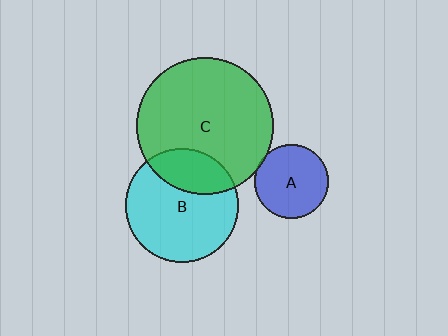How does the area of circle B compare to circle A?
Approximately 2.4 times.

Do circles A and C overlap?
Yes.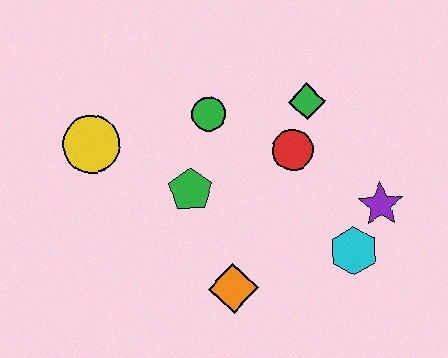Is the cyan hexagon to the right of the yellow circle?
Yes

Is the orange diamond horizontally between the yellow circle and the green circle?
No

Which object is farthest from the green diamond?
The yellow circle is farthest from the green diamond.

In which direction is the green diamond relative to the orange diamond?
The green diamond is above the orange diamond.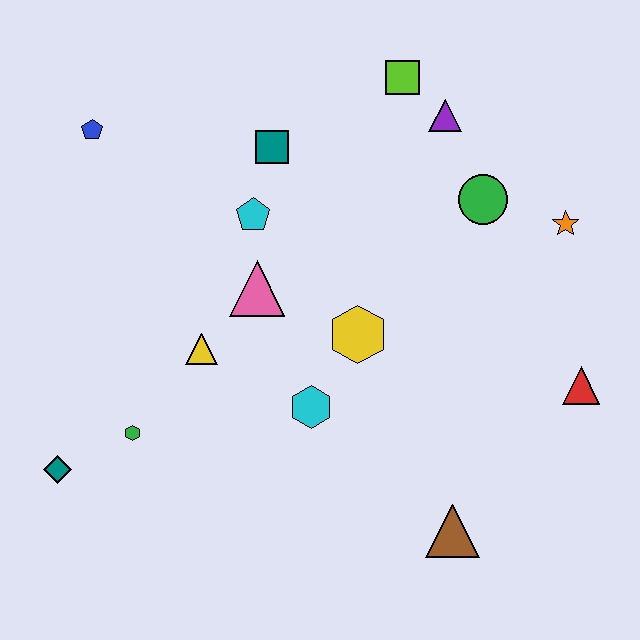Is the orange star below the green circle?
Yes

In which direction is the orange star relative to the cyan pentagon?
The orange star is to the right of the cyan pentagon.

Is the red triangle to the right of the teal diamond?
Yes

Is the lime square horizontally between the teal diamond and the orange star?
Yes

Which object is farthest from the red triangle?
The blue pentagon is farthest from the red triangle.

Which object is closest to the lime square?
The purple triangle is closest to the lime square.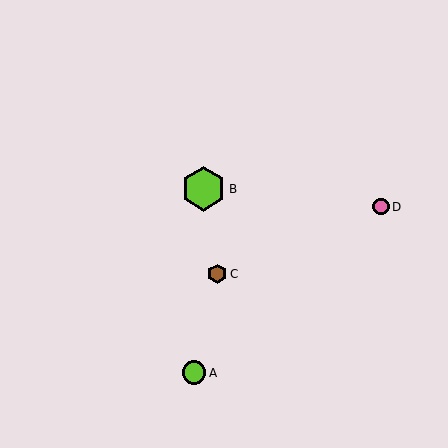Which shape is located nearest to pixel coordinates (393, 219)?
The pink circle (labeled D) at (381, 207) is nearest to that location.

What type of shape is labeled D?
Shape D is a pink circle.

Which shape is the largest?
The lime hexagon (labeled B) is the largest.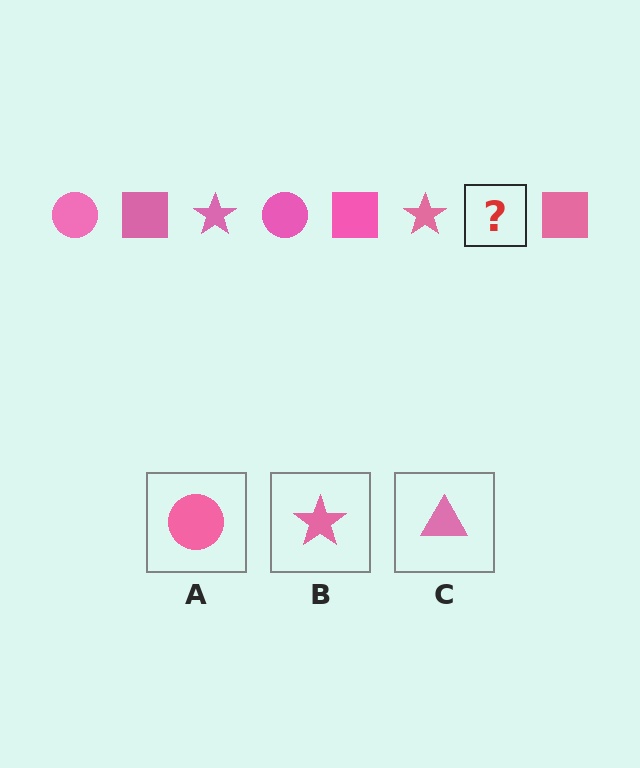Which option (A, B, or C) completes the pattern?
A.